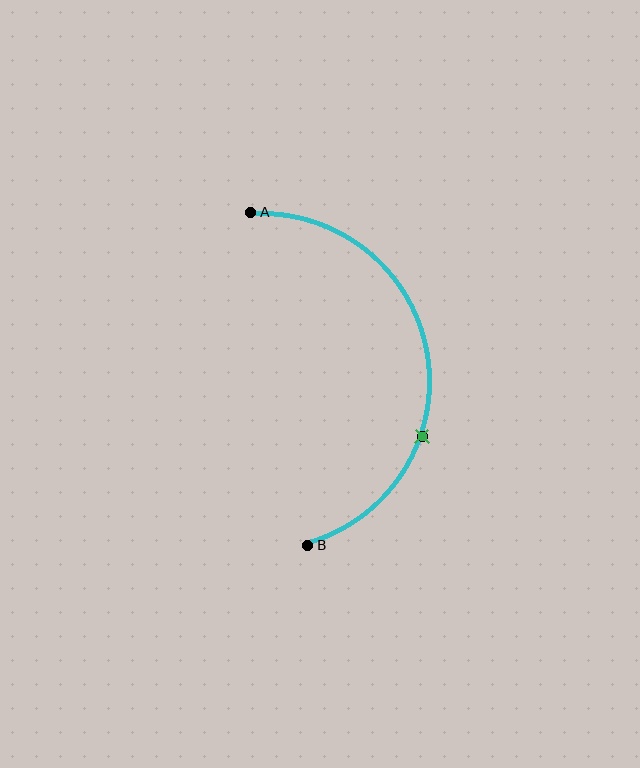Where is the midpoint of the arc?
The arc midpoint is the point on the curve farthest from the straight line joining A and B. It sits to the right of that line.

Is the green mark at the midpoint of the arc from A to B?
No. The green mark lies on the arc but is closer to endpoint B. The arc midpoint would be at the point on the curve equidistant along the arc from both A and B.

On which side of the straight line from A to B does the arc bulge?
The arc bulges to the right of the straight line connecting A and B.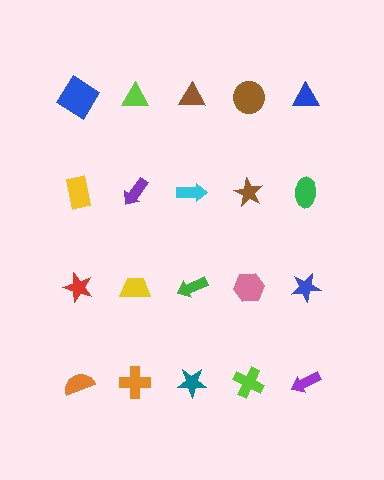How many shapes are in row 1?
5 shapes.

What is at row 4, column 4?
A lime cross.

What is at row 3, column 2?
A yellow trapezoid.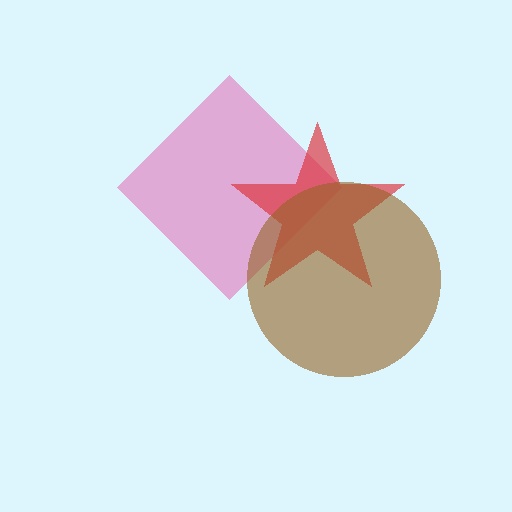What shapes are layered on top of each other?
The layered shapes are: a pink diamond, a red star, a brown circle.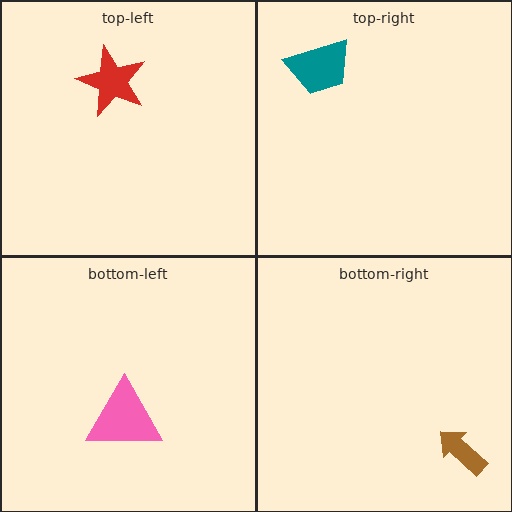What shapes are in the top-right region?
The teal trapezoid.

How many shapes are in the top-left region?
1.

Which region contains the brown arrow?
The bottom-right region.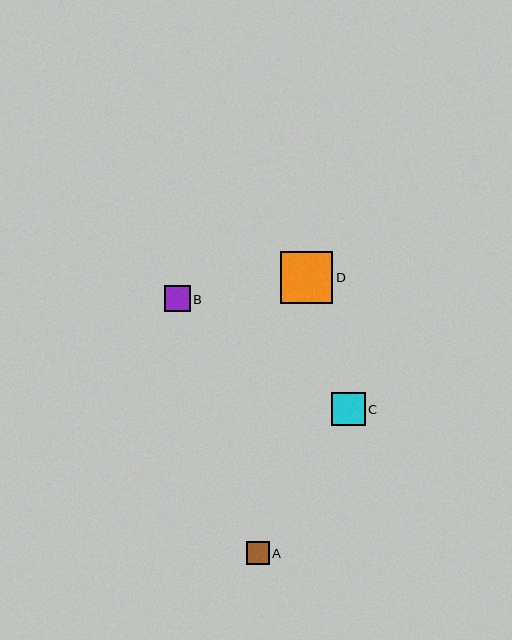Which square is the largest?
Square D is the largest with a size of approximately 52 pixels.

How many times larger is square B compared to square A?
Square B is approximately 1.2 times the size of square A.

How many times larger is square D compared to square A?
Square D is approximately 2.3 times the size of square A.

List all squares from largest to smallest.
From largest to smallest: D, C, B, A.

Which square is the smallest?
Square A is the smallest with a size of approximately 23 pixels.